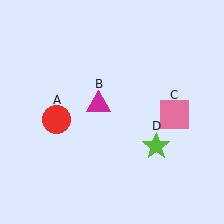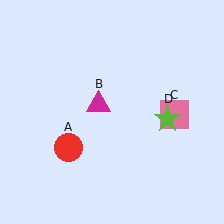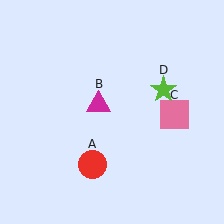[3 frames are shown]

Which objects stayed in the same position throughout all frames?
Magenta triangle (object B) and pink square (object C) remained stationary.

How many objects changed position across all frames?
2 objects changed position: red circle (object A), lime star (object D).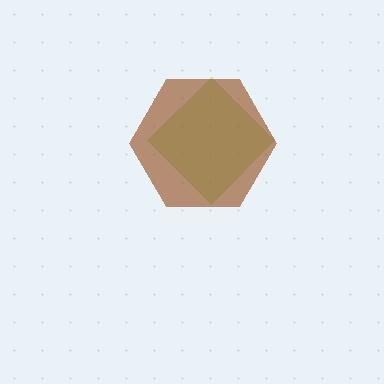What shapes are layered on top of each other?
The layered shapes are: a lime diamond, a brown hexagon.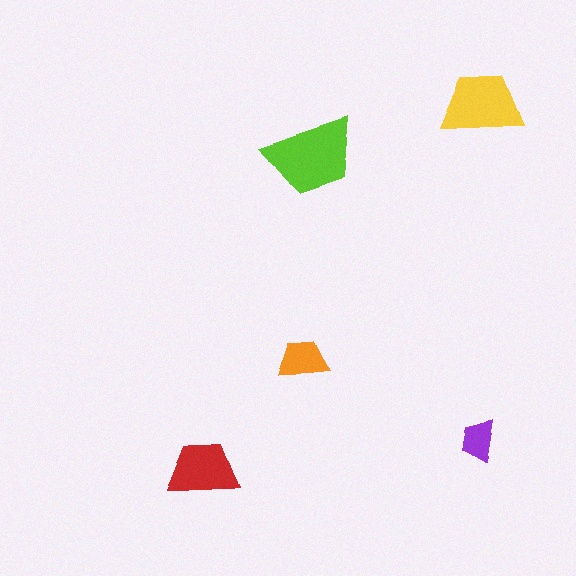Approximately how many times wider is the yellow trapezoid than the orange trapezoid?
About 1.5 times wider.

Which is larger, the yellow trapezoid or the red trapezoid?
The yellow one.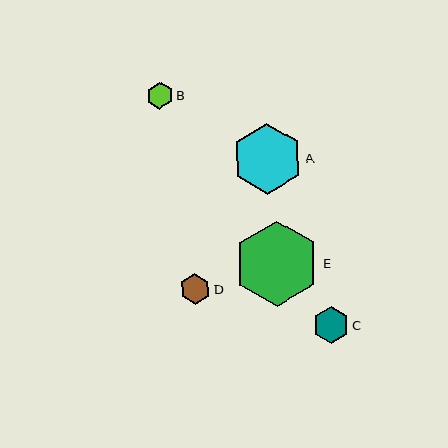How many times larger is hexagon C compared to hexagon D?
Hexagon C is approximately 1.2 times the size of hexagon D.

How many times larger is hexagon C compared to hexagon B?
Hexagon C is approximately 1.4 times the size of hexagon B.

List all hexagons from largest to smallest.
From largest to smallest: E, A, C, D, B.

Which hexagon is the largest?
Hexagon E is the largest with a size of approximately 86 pixels.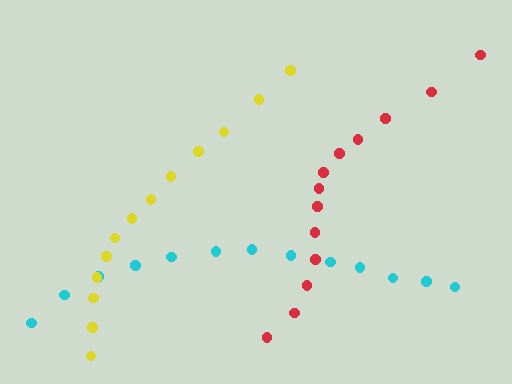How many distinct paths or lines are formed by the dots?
There are 3 distinct paths.